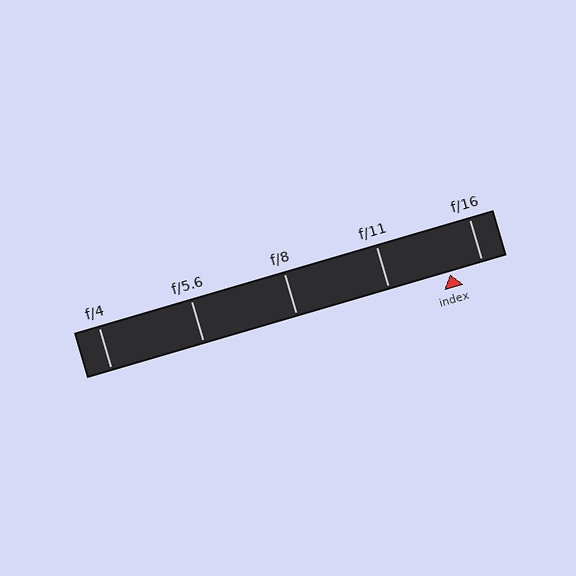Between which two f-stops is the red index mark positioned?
The index mark is between f/11 and f/16.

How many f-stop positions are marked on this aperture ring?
There are 5 f-stop positions marked.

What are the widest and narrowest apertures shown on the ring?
The widest aperture shown is f/4 and the narrowest is f/16.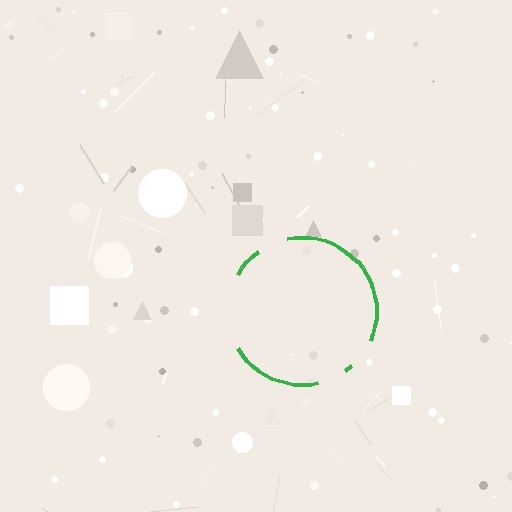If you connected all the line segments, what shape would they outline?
They would outline a circle.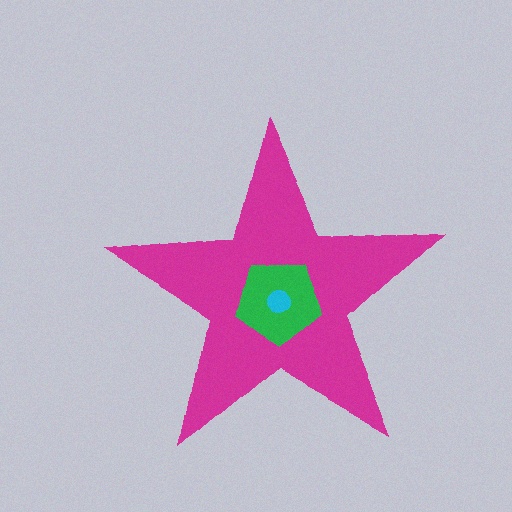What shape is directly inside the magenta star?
The green pentagon.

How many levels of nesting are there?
3.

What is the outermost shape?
The magenta star.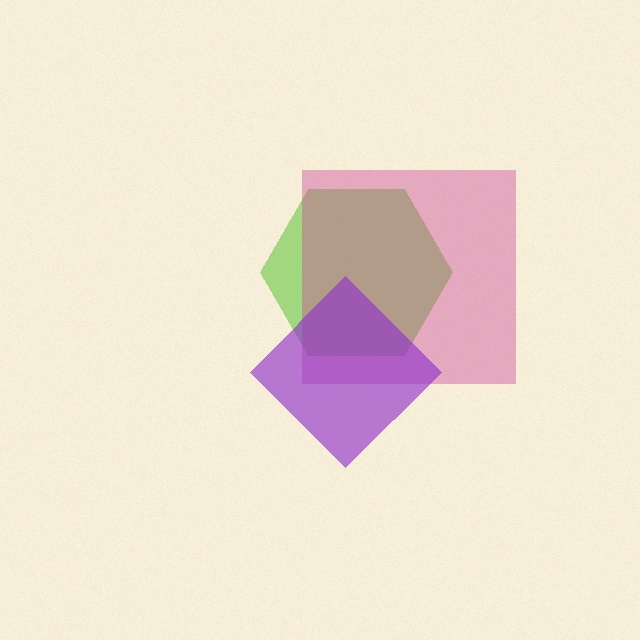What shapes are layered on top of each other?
The layered shapes are: a lime hexagon, a magenta square, a purple diamond.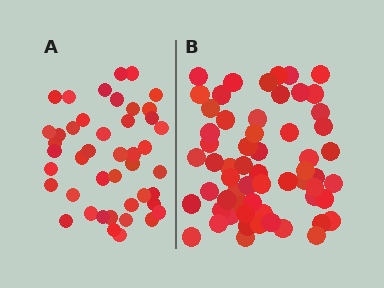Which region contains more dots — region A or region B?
Region B (the right region) has more dots.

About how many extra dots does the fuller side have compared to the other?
Region B has approximately 15 more dots than region A.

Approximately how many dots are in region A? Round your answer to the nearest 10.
About 40 dots. (The exact count is 44, which rounds to 40.)